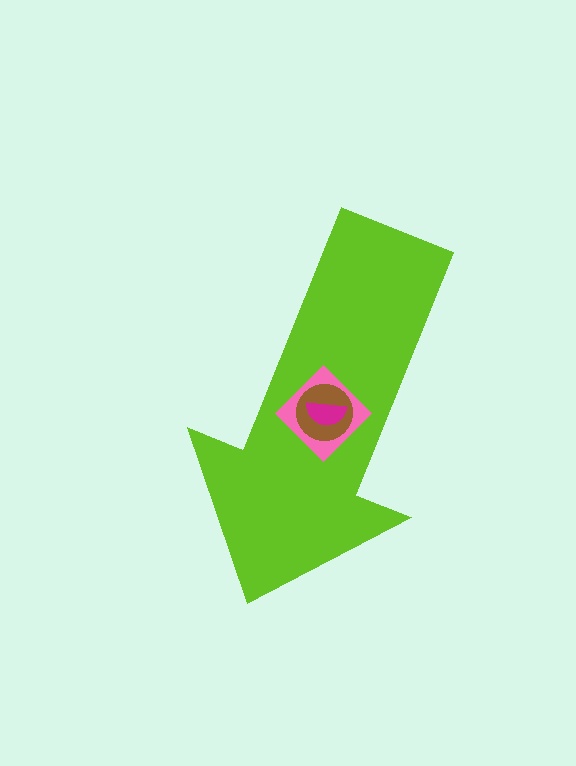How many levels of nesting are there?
4.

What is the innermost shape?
The magenta semicircle.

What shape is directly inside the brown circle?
The magenta semicircle.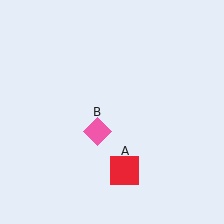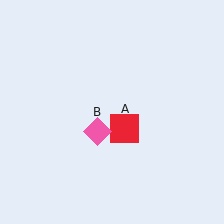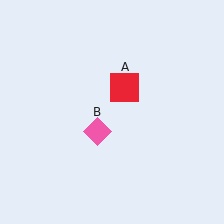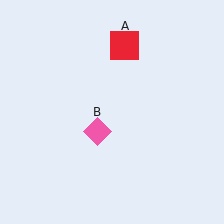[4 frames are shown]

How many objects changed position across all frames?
1 object changed position: red square (object A).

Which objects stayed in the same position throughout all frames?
Pink diamond (object B) remained stationary.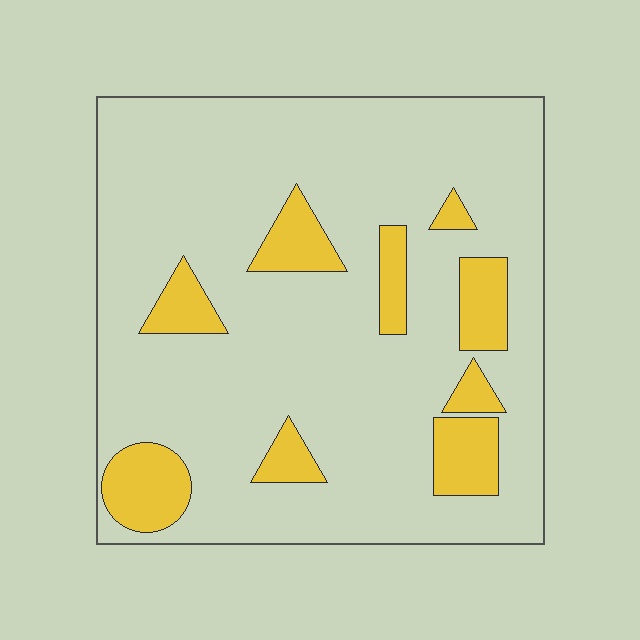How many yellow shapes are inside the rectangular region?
9.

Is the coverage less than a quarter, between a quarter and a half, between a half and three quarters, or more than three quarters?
Less than a quarter.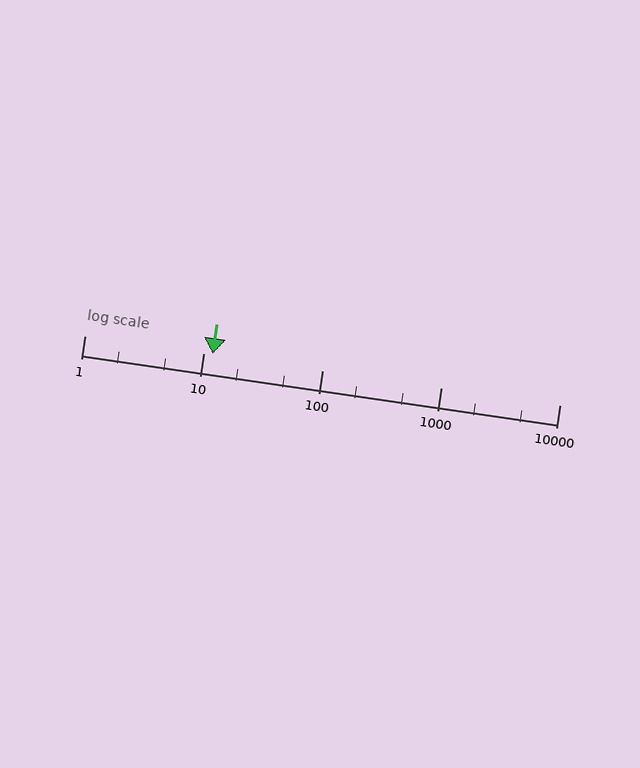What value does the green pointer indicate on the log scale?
The pointer indicates approximately 12.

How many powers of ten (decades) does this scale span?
The scale spans 4 decades, from 1 to 10000.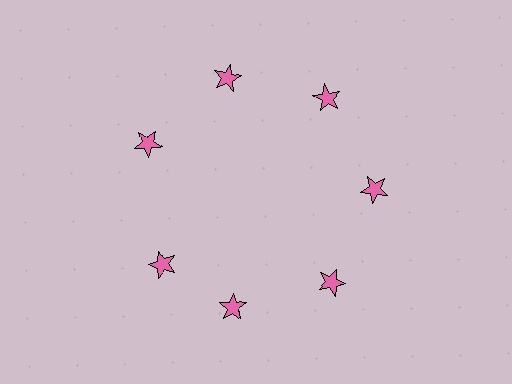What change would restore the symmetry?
The symmetry would be restored by rotating it back into even spacing with its neighbors so that all 7 stars sit at equal angles and equal distance from the center.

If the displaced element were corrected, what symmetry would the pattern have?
It would have 7-fold rotational symmetry — the pattern would map onto itself every 51 degrees.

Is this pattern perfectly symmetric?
No. The 7 pink stars are arranged in a ring, but one element near the 8 o'clock position is rotated out of alignment along the ring, breaking the 7-fold rotational symmetry.